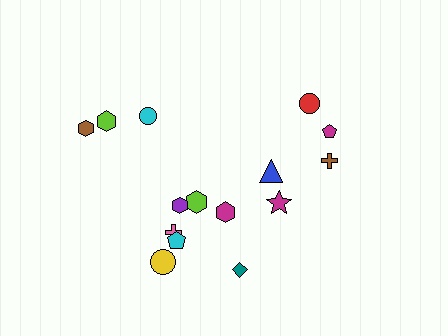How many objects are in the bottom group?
There are 7 objects.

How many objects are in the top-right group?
There are 5 objects.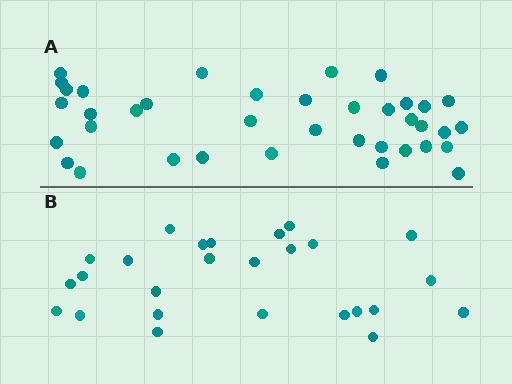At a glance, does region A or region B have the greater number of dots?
Region A (the top region) has more dots.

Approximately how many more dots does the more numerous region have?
Region A has roughly 12 or so more dots than region B.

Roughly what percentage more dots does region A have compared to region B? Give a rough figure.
About 45% more.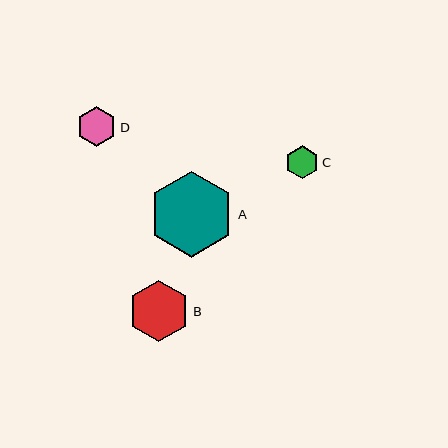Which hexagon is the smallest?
Hexagon C is the smallest with a size of approximately 33 pixels.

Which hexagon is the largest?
Hexagon A is the largest with a size of approximately 86 pixels.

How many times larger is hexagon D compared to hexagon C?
Hexagon D is approximately 1.2 times the size of hexagon C.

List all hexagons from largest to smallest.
From largest to smallest: A, B, D, C.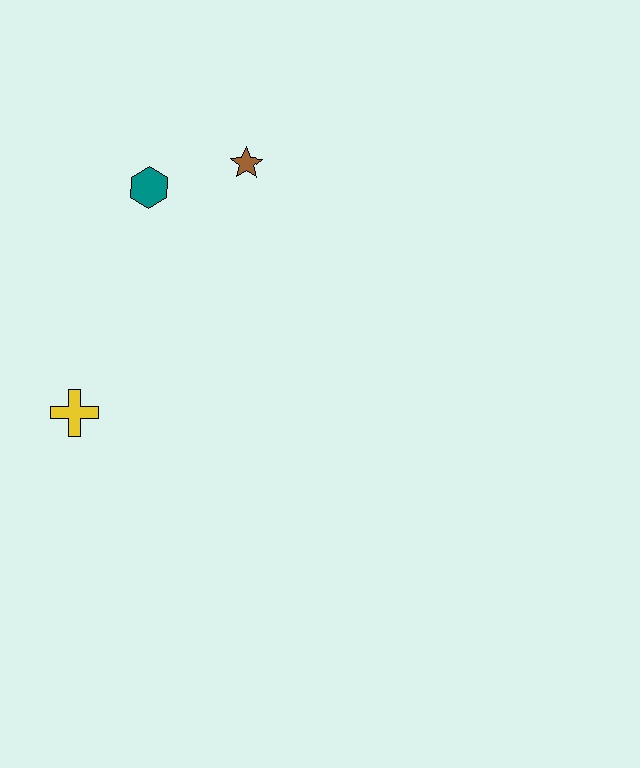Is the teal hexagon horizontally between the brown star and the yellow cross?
Yes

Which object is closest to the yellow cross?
The teal hexagon is closest to the yellow cross.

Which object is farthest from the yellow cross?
The brown star is farthest from the yellow cross.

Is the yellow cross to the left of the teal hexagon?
Yes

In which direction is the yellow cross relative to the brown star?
The yellow cross is below the brown star.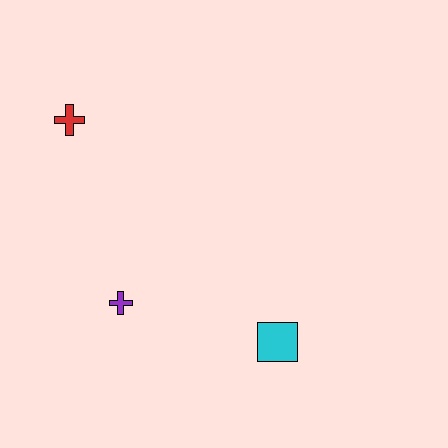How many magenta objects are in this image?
There are no magenta objects.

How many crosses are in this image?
There are 2 crosses.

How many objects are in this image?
There are 3 objects.